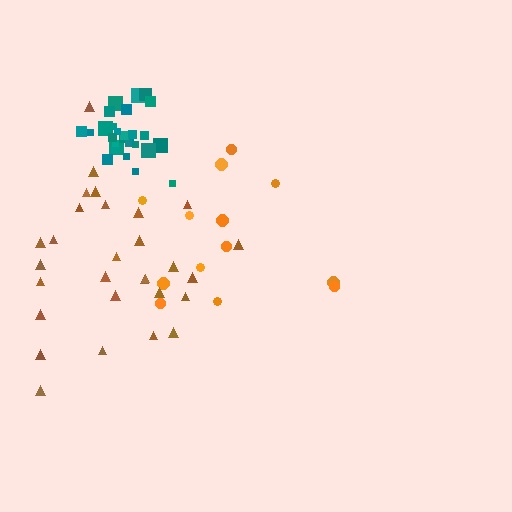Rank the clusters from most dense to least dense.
teal, brown, orange.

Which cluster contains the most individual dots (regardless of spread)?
Brown (29).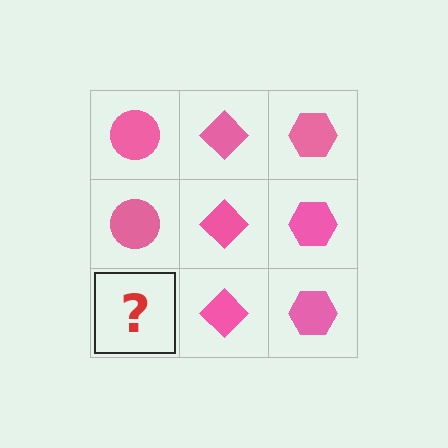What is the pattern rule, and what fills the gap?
The rule is that each column has a consistent shape. The gap should be filled with a pink circle.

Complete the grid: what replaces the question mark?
The question mark should be replaced with a pink circle.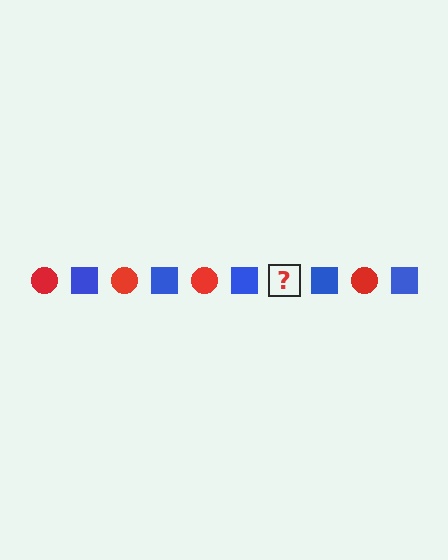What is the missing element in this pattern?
The missing element is a red circle.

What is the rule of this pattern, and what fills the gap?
The rule is that the pattern alternates between red circle and blue square. The gap should be filled with a red circle.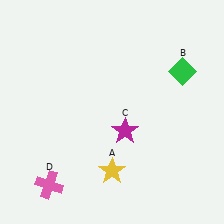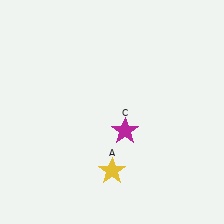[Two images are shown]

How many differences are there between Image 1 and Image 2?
There are 2 differences between the two images.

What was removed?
The pink cross (D), the green diamond (B) were removed in Image 2.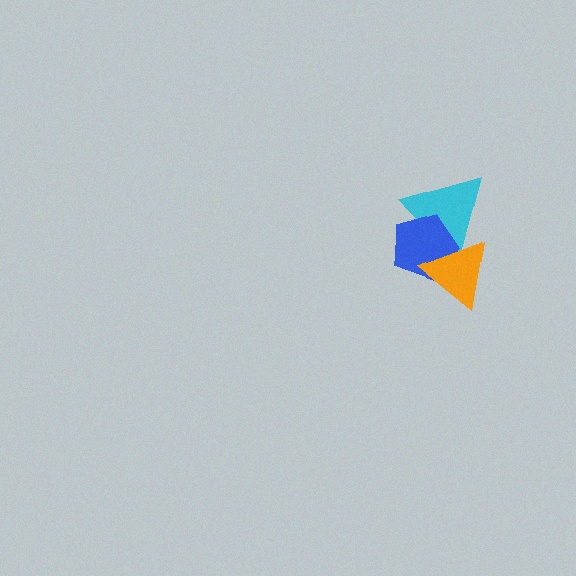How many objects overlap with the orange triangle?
2 objects overlap with the orange triangle.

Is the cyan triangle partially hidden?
Yes, it is partially covered by another shape.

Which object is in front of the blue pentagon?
The orange triangle is in front of the blue pentagon.